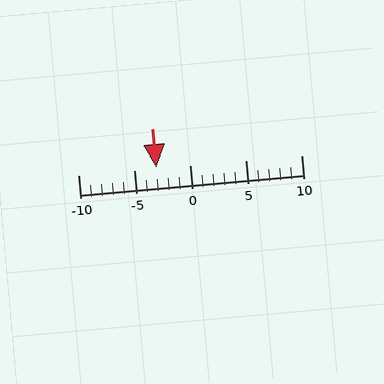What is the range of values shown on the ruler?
The ruler shows values from -10 to 10.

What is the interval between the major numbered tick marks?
The major tick marks are spaced 5 units apart.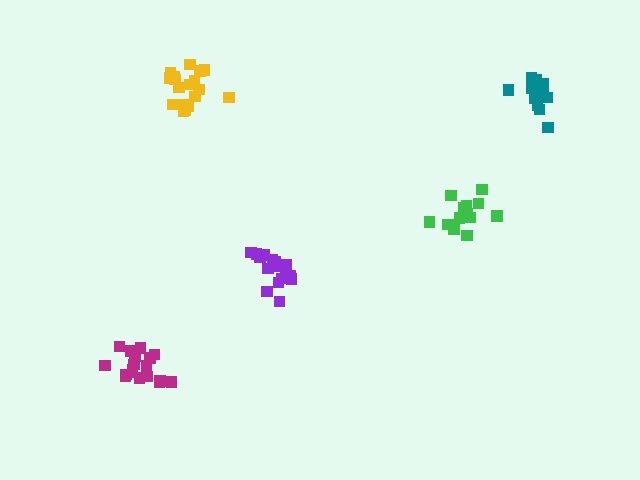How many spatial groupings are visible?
There are 5 spatial groupings.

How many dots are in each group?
Group 1: 18 dots, Group 2: 13 dots, Group 3: 14 dots, Group 4: 16 dots, Group 5: 19 dots (80 total).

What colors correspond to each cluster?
The clusters are colored: yellow, green, teal, purple, magenta.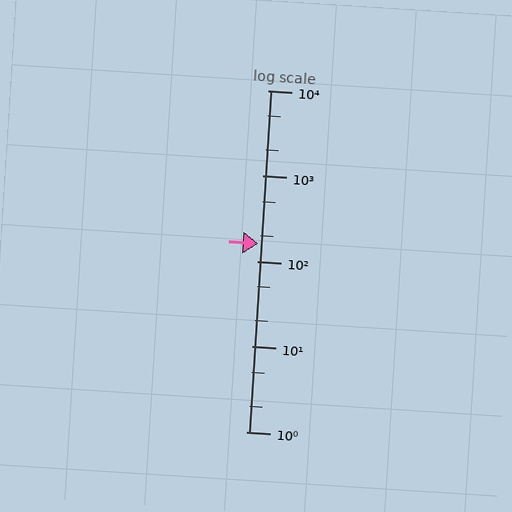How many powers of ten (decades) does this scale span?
The scale spans 4 decades, from 1 to 10000.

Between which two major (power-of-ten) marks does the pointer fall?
The pointer is between 100 and 1000.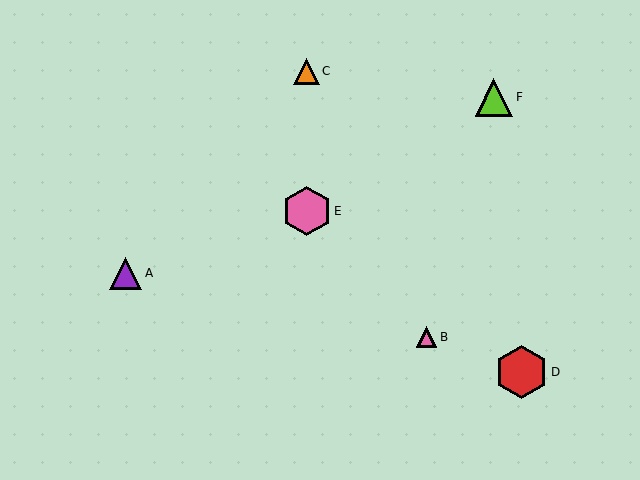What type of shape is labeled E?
Shape E is a pink hexagon.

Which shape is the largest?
The red hexagon (labeled D) is the largest.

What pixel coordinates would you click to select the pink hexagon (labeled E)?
Click at (307, 211) to select the pink hexagon E.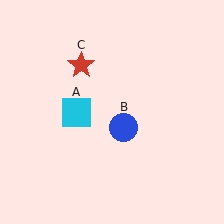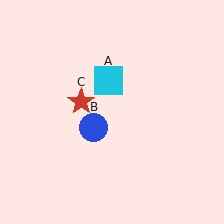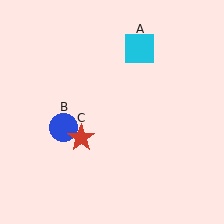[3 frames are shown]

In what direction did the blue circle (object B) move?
The blue circle (object B) moved left.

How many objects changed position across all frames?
3 objects changed position: cyan square (object A), blue circle (object B), red star (object C).